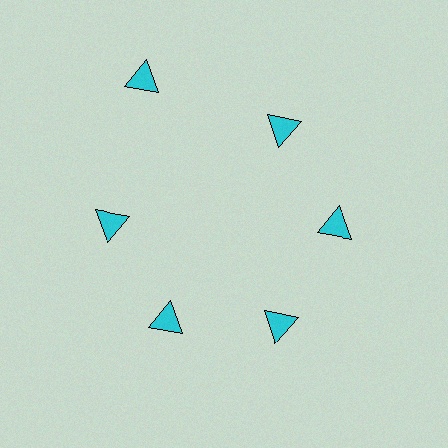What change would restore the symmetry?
The symmetry would be restored by moving it inward, back onto the ring so that all 6 triangles sit at equal angles and equal distance from the center.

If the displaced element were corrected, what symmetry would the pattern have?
It would have 6-fold rotational symmetry — the pattern would map onto itself every 60 degrees.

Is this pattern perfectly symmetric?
No. The 6 cyan triangles are arranged in a ring, but one element near the 11 o'clock position is pushed outward from the center, breaking the 6-fold rotational symmetry.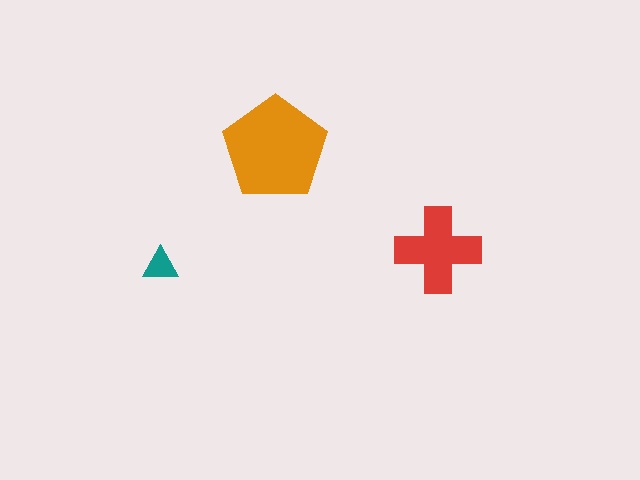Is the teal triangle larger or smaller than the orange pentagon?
Smaller.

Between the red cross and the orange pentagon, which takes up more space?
The orange pentagon.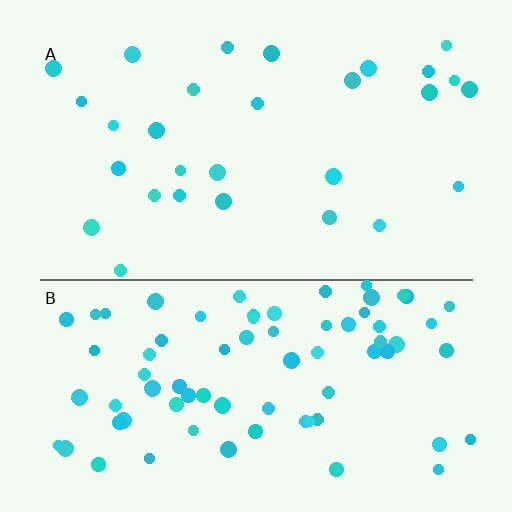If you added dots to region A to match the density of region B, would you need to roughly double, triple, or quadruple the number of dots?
Approximately triple.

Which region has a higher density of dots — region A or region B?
B (the bottom).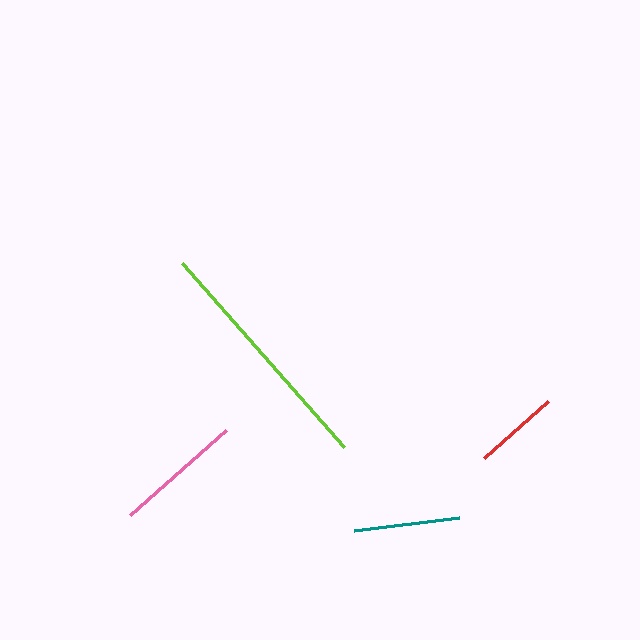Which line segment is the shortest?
The red line is the shortest at approximately 85 pixels.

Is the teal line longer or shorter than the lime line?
The lime line is longer than the teal line.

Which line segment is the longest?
The lime line is the longest at approximately 246 pixels.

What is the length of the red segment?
The red segment is approximately 85 pixels long.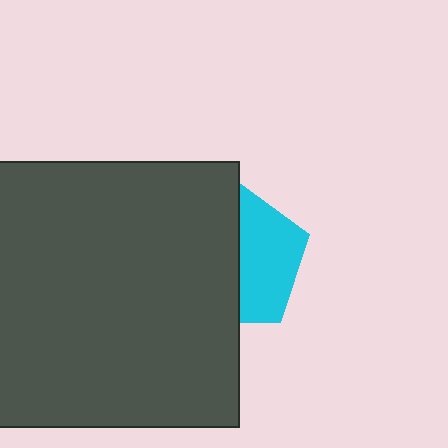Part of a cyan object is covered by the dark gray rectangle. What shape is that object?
It is a pentagon.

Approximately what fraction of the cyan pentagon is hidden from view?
Roughly 55% of the cyan pentagon is hidden behind the dark gray rectangle.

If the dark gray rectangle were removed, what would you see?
You would see the complete cyan pentagon.